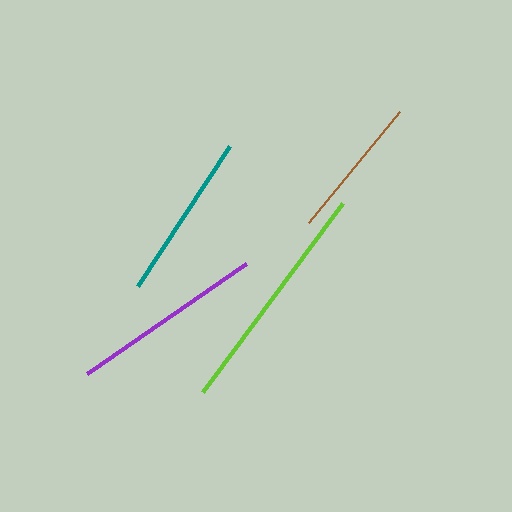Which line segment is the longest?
The lime line is the longest at approximately 235 pixels.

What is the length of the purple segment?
The purple segment is approximately 194 pixels long.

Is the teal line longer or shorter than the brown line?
The teal line is longer than the brown line.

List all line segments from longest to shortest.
From longest to shortest: lime, purple, teal, brown.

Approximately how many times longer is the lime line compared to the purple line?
The lime line is approximately 1.2 times the length of the purple line.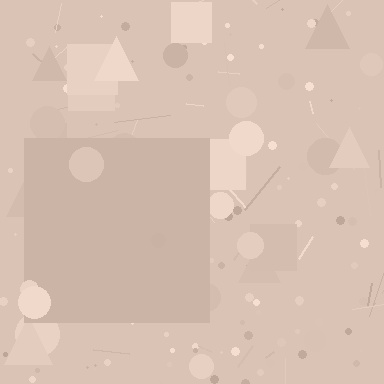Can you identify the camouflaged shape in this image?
The camouflaged shape is a square.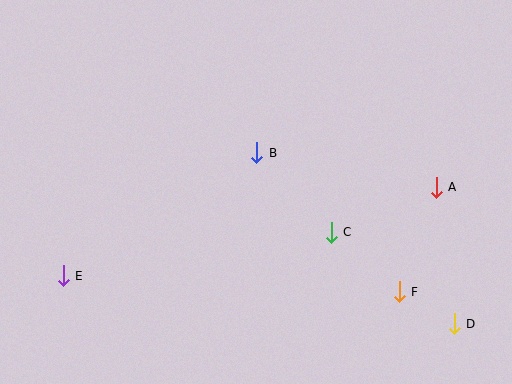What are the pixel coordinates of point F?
Point F is at (399, 292).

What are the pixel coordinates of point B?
Point B is at (257, 153).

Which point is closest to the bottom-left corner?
Point E is closest to the bottom-left corner.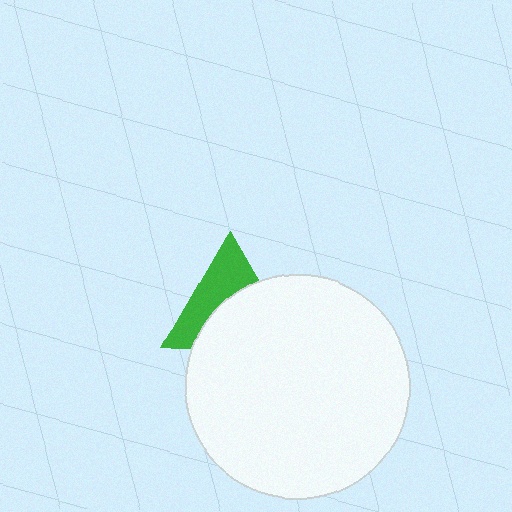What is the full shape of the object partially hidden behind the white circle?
The partially hidden object is a green triangle.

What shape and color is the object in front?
The object in front is a white circle.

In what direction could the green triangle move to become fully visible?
The green triangle could move up. That would shift it out from behind the white circle entirely.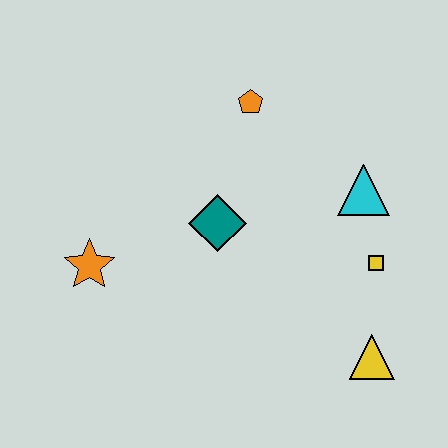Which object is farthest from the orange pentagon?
The yellow triangle is farthest from the orange pentagon.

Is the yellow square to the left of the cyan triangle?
No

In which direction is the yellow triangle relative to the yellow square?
The yellow triangle is below the yellow square.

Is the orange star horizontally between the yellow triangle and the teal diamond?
No